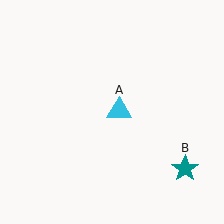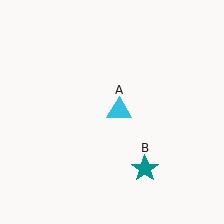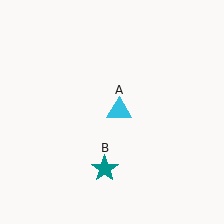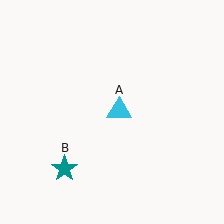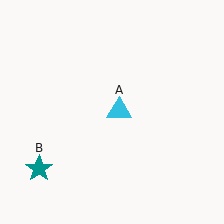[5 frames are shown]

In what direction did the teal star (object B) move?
The teal star (object B) moved left.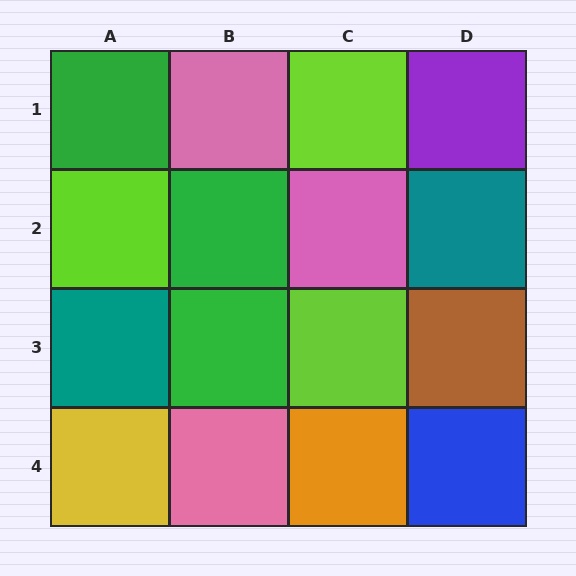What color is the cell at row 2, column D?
Teal.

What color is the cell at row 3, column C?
Lime.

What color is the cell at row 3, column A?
Teal.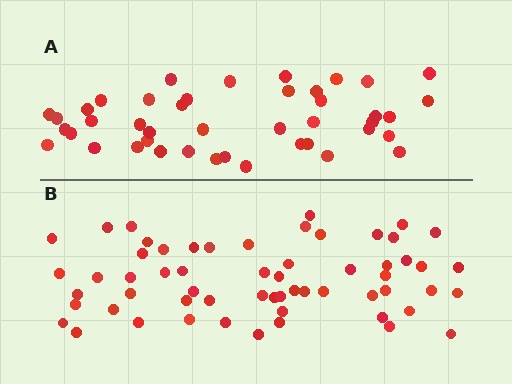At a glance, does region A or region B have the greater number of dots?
Region B (the bottom region) has more dots.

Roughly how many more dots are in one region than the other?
Region B has approximately 15 more dots than region A.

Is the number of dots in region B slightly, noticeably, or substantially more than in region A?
Region B has noticeably more, but not dramatically so. The ratio is roughly 1.4 to 1.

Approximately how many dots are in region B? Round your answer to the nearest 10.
About 60 dots. (The exact count is 59, which rounds to 60.)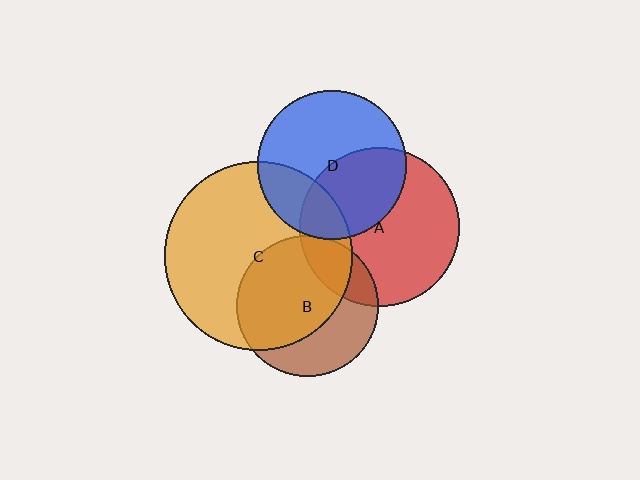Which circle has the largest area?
Circle C (orange).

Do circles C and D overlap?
Yes.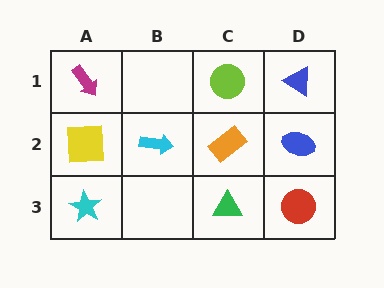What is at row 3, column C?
A green triangle.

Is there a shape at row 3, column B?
No, that cell is empty.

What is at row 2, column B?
A cyan arrow.